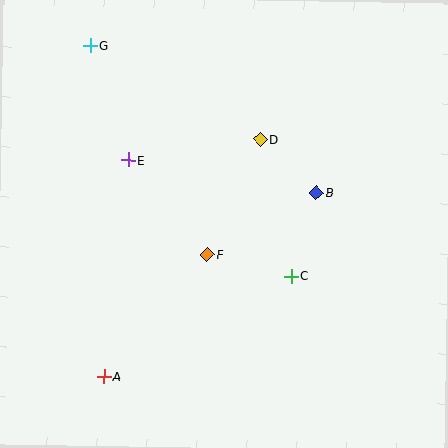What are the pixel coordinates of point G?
Point G is at (90, 45).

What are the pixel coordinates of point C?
Point C is at (291, 276).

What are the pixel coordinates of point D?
Point D is at (260, 139).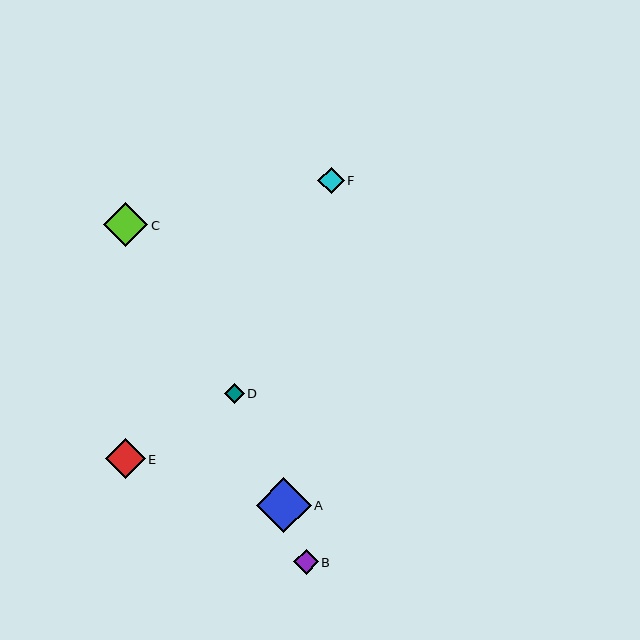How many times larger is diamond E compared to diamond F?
Diamond E is approximately 1.5 times the size of diamond F.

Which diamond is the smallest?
Diamond D is the smallest with a size of approximately 20 pixels.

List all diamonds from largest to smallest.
From largest to smallest: A, C, E, F, B, D.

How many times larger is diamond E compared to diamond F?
Diamond E is approximately 1.5 times the size of diamond F.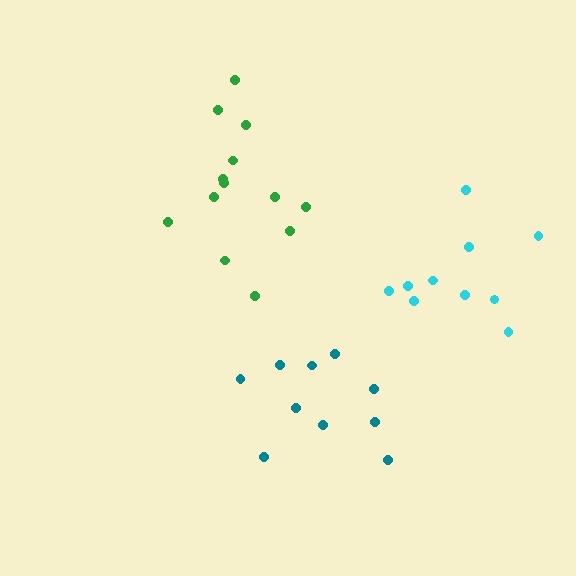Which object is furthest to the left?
The green cluster is leftmost.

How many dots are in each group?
Group 1: 10 dots, Group 2: 13 dots, Group 3: 10 dots (33 total).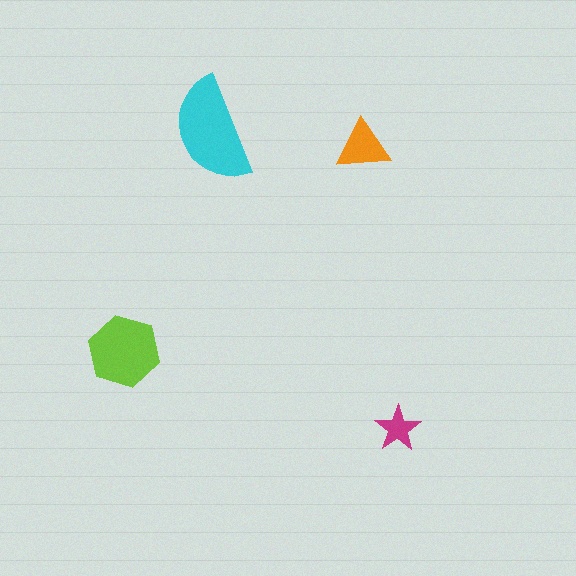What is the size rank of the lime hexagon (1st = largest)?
2nd.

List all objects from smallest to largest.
The magenta star, the orange triangle, the lime hexagon, the cyan semicircle.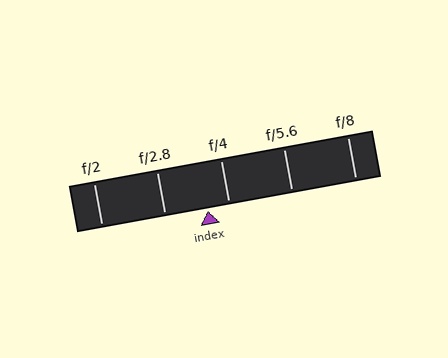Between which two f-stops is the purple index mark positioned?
The index mark is between f/2.8 and f/4.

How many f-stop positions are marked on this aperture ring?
There are 5 f-stop positions marked.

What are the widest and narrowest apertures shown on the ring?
The widest aperture shown is f/2 and the narrowest is f/8.